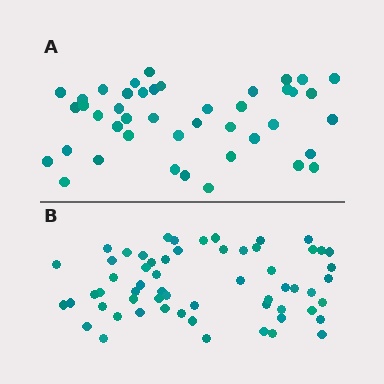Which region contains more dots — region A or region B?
Region B (the bottom region) has more dots.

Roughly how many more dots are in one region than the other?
Region B has approximately 15 more dots than region A.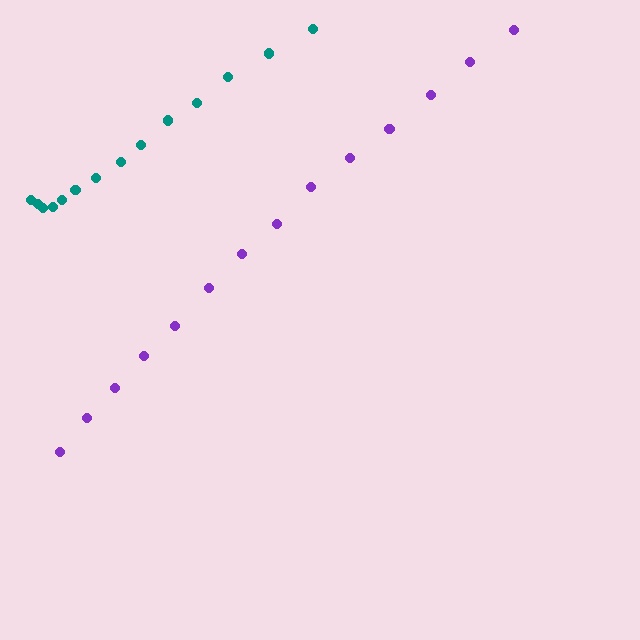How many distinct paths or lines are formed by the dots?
There are 2 distinct paths.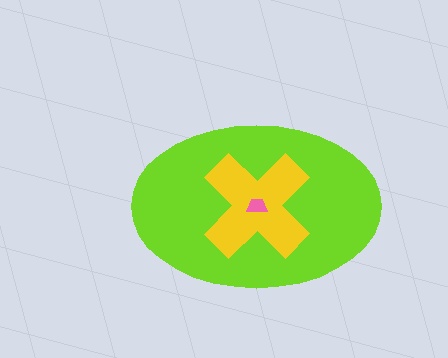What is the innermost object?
The pink trapezoid.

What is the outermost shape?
The lime ellipse.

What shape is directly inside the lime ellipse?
The yellow cross.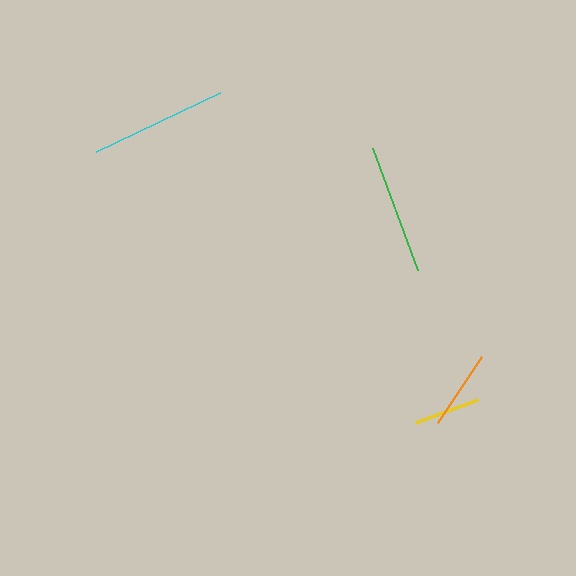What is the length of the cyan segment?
The cyan segment is approximately 138 pixels long.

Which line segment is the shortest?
The yellow line is the shortest at approximately 65 pixels.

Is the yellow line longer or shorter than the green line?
The green line is longer than the yellow line.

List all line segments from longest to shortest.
From longest to shortest: cyan, green, orange, yellow.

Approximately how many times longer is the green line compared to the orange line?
The green line is approximately 1.6 times the length of the orange line.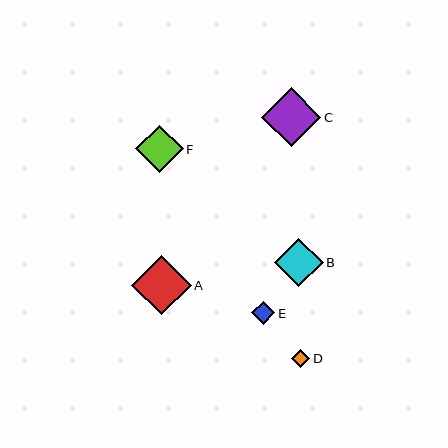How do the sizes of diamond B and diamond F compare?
Diamond B and diamond F are approximately the same size.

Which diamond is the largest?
Diamond A is the largest with a size of approximately 59 pixels.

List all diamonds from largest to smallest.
From largest to smallest: A, C, B, F, E, D.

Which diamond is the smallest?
Diamond D is the smallest with a size of approximately 19 pixels.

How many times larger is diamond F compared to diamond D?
Diamond F is approximately 2.6 times the size of diamond D.